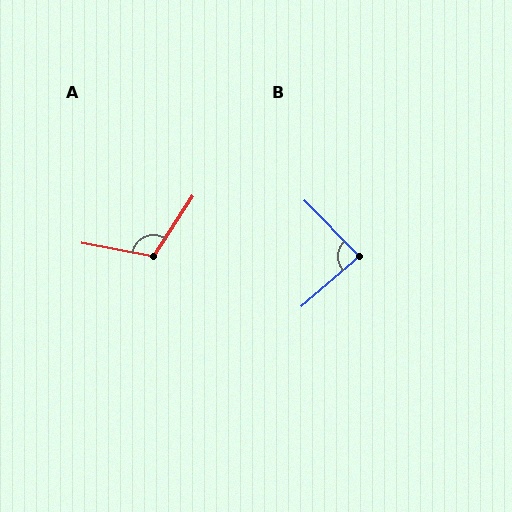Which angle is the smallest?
B, at approximately 86 degrees.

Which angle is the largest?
A, at approximately 113 degrees.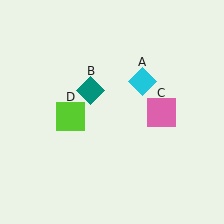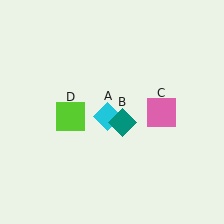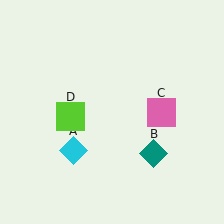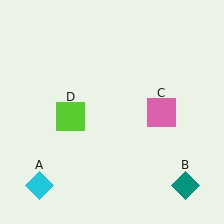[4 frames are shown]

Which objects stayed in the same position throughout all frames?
Pink square (object C) and lime square (object D) remained stationary.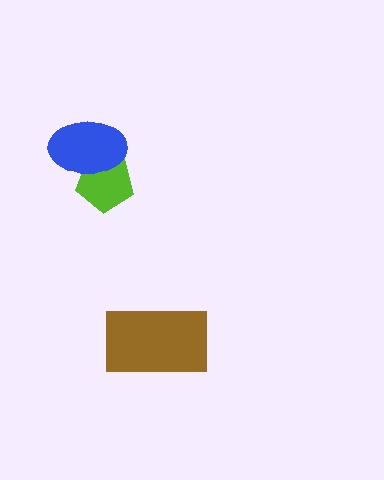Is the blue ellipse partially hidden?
No, no other shape covers it.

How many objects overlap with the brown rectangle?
0 objects overlap with the brown rectangle.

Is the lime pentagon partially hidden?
Yes, it is partially covered by another shape.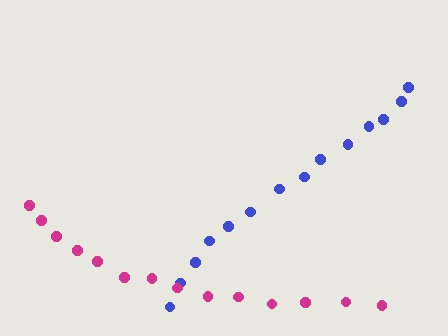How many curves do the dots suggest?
There are 2 distinct paths.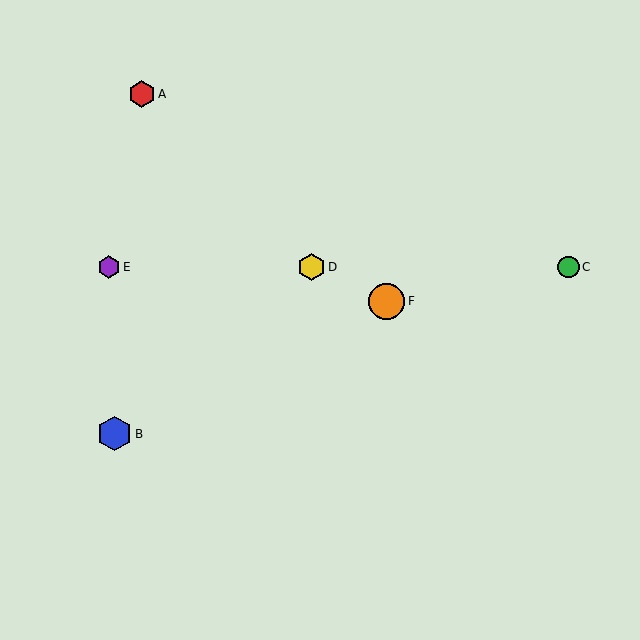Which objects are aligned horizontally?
Objects C, D, E are aligned horizontally.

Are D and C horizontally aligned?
Yes, both are at y≈267.